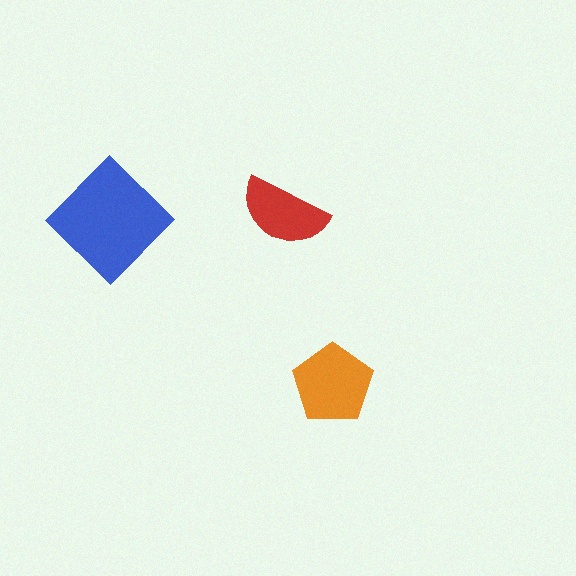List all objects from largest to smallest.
The blue diamond, the orange pentagon, the red semicircle.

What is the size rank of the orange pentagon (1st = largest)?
2nd.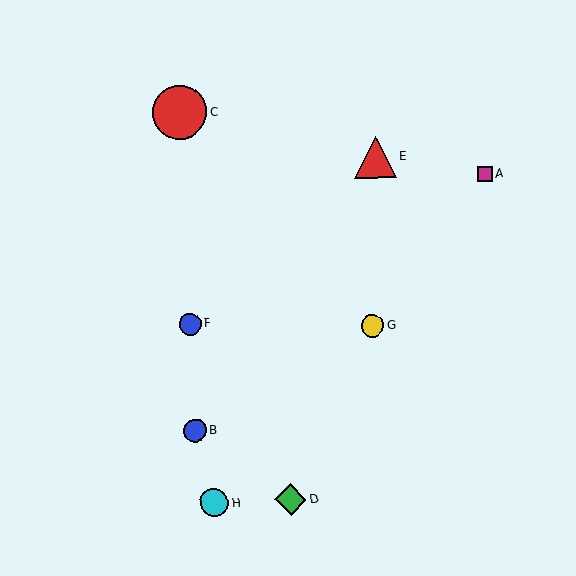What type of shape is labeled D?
Shape D is a green diamond.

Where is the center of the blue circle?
The center of the blue circle is at (195, 431).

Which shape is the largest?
The red circle (labeled C) is the largest.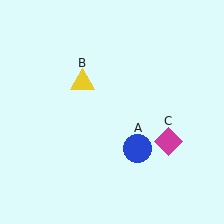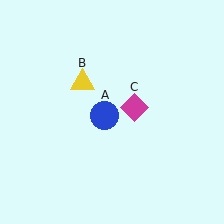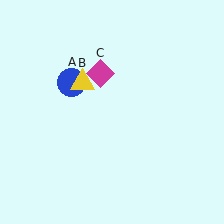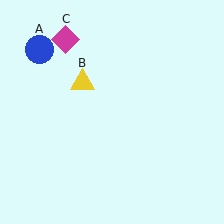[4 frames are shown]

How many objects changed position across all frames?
2 objects changed position: blue circle (object A), magenta diamond (object C).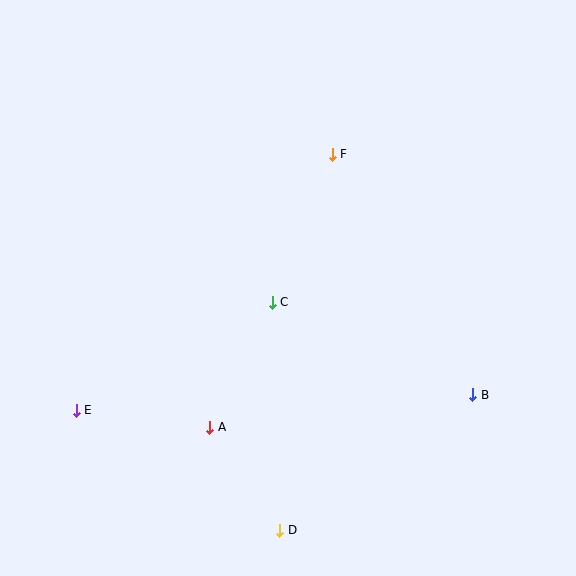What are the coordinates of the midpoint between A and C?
The midpoint between A and C is at (241, 365).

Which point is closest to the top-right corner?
Point F is closest to the top-right corner.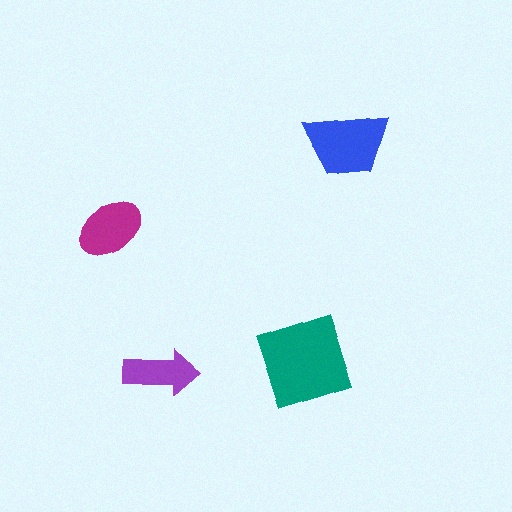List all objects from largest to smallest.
The teal diamond, the blue trapezoid, the magenta ellipse, the purple arrow.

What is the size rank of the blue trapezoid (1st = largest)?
2nd.